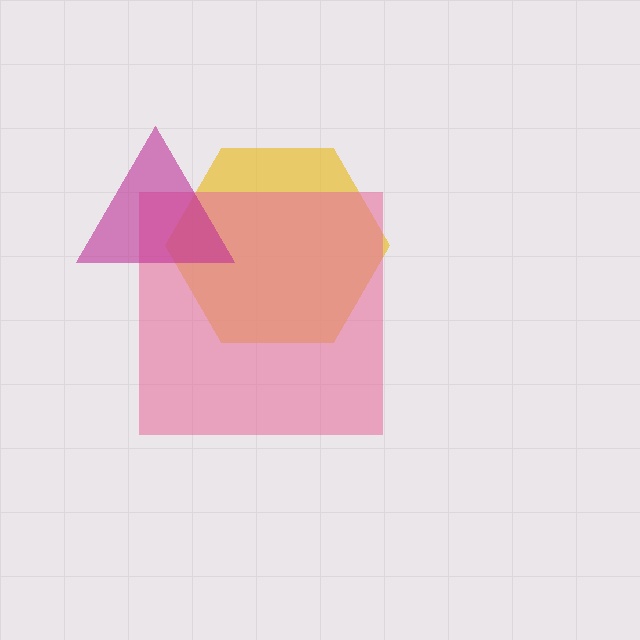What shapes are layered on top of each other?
The layered shapes are: a yellow hexagon, a pink square, a magenta triangle.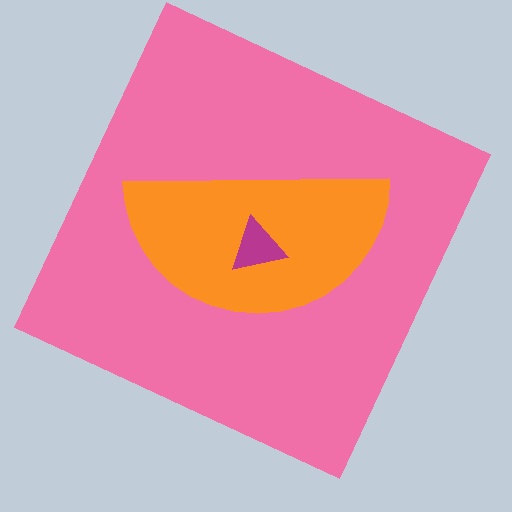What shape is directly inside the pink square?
The orange semicircle.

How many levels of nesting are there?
3.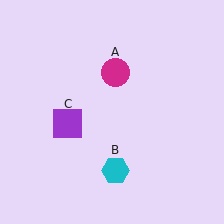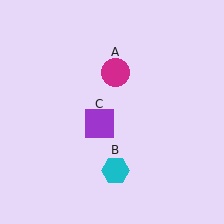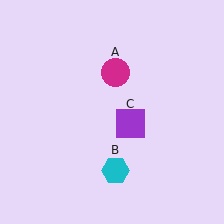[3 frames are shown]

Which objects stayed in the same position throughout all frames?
Magenta circle (object A) and cyan hexagon (object B) remained stationary.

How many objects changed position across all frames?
1 object changed position: purple square (object C).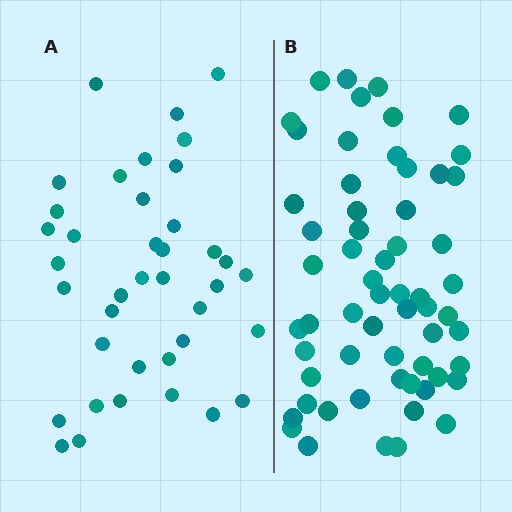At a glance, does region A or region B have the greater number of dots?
Region B (the right region) has more dots.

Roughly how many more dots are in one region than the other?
Region B has approximately 20 more dots than region A.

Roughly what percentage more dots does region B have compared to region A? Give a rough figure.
About 55% more.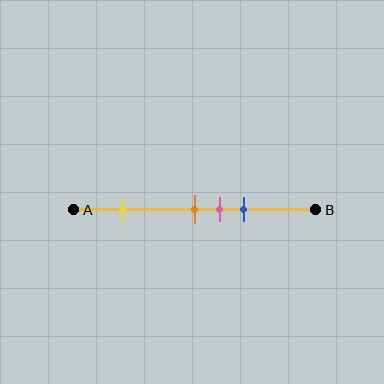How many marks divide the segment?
There are 4 marks dividing the segment.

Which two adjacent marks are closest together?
The orange and pink marks are the closest adjacent pair.